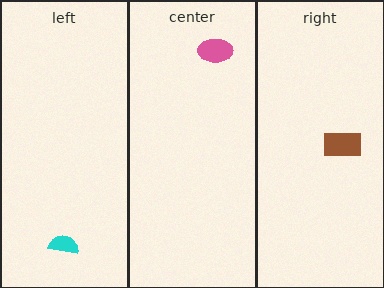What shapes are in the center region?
The pink ellipse.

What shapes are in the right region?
The brown rectangle.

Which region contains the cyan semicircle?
The left region.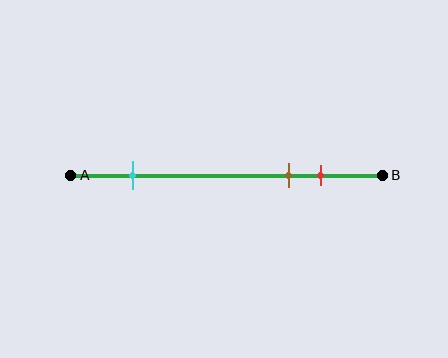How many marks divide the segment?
There are 3 marks dividing the segment.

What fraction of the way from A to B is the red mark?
The red mark is approximately 80% (0.8) of the way from A to B.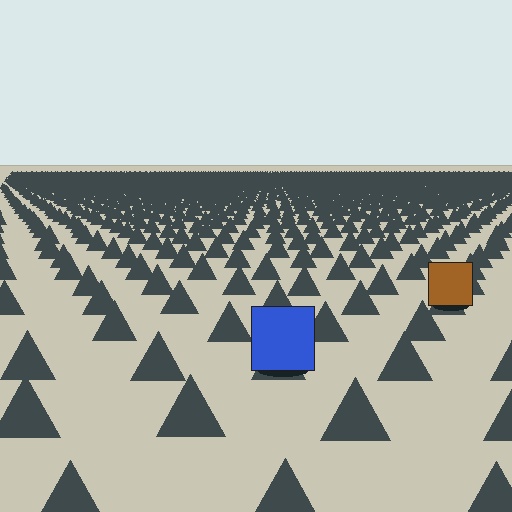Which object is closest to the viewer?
The blue square is closest. The texture marks near it are larger and more spread out.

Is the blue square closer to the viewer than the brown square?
Yes. The blue square is closer — you can tell from the texture gradient: the ground texture is coarser near it.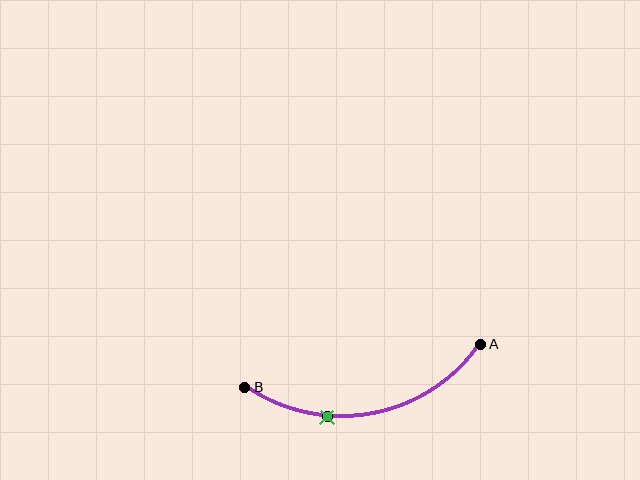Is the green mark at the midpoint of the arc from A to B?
No. The green mark lies on the arc but is closer to endpoint B. The arc midpoint would be at the point on the curve equidistant along the arc from both A and B.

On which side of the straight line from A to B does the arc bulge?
The arc bulges below the straight line connecting A and B.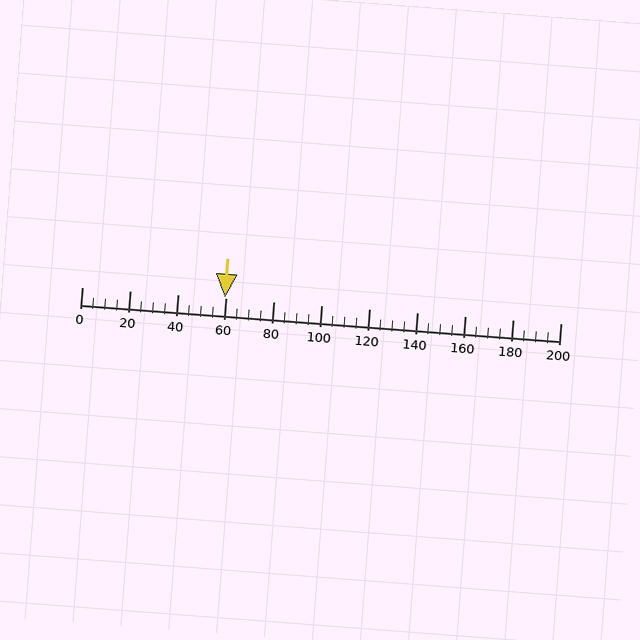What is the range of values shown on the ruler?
The ruler shows values from 0 to 200.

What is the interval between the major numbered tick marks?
The major tick marks are spaced 20 units apart.